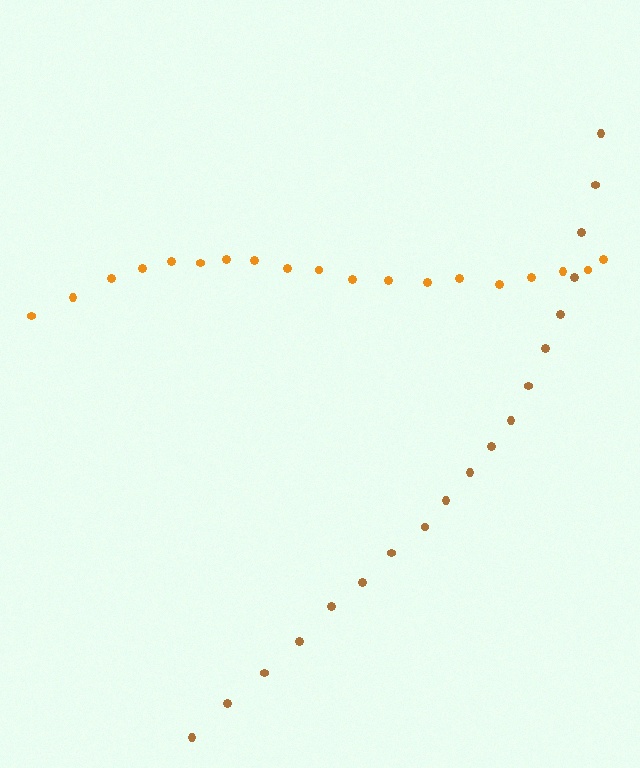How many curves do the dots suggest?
There are 2 distinct paths.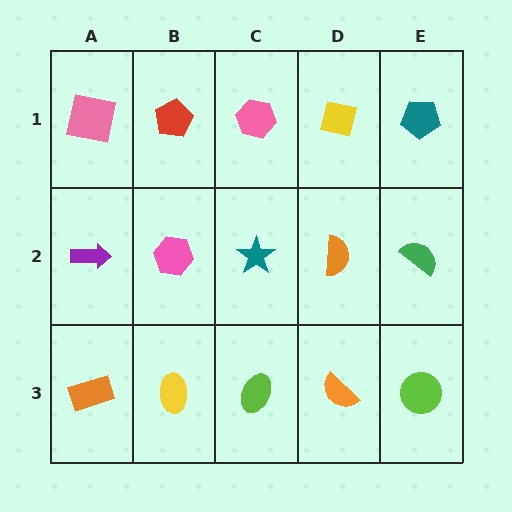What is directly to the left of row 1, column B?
A pink square.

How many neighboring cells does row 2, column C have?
4.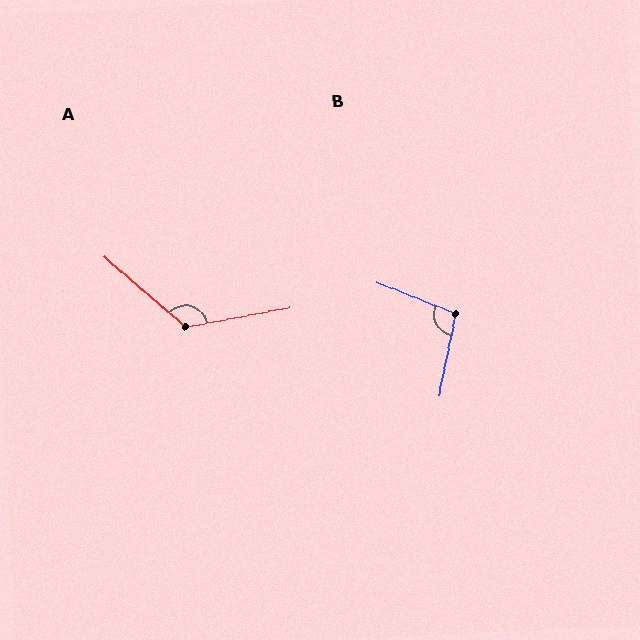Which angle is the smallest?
B, at approximately 100 degrees.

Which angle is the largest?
A, at approximately 129 degrees.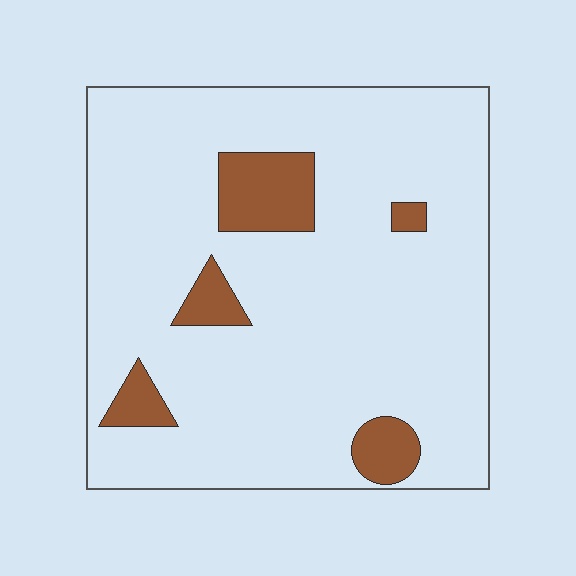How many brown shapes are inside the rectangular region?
5.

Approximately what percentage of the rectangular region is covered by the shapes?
Approximately 10%.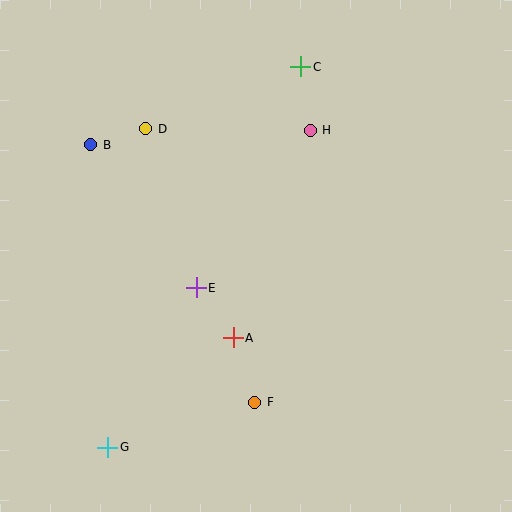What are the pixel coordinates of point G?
Point G is at (108, 447).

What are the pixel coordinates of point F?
Point F is at (255, 402).